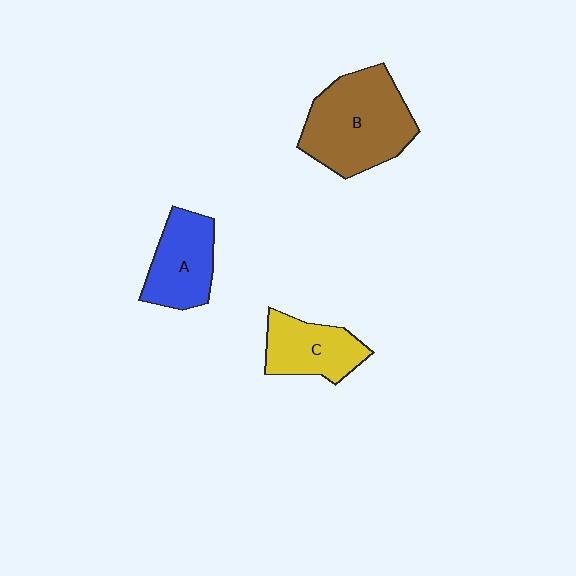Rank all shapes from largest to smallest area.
From largest to smallest: B (brown), A (blue), C (yellow).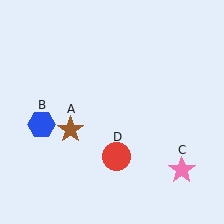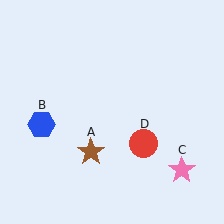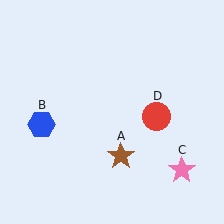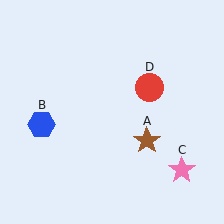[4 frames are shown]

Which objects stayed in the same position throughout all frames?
Blue hexagon (object B) and pink star (object C) remained stationary.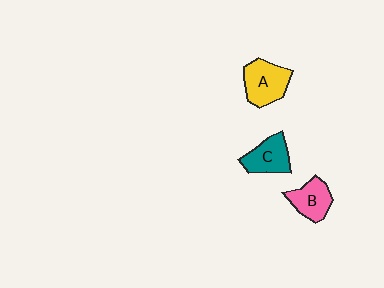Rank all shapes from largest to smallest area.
From largest to smallest: A (yellow), C (teal), B (pink).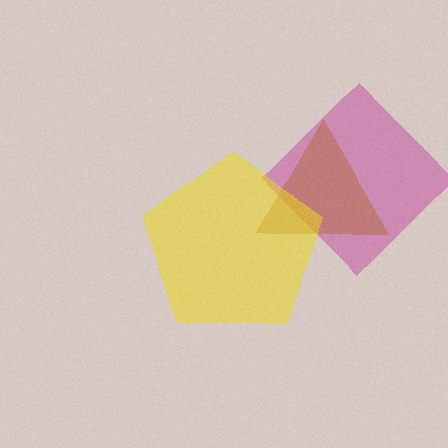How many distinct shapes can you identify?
There are 3 distinct shapes: a magenta diamond, a brown triangle, a yellow pentagon.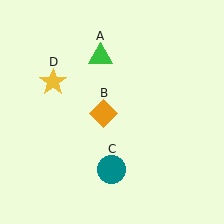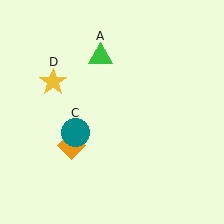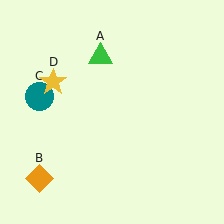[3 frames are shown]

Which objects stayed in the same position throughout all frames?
Green triangle (object A) and yellow star (object D) remained stationary.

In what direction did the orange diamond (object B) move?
The orange diamond (object B) moved down and to the left.